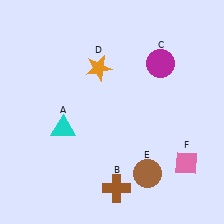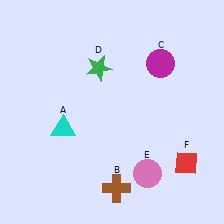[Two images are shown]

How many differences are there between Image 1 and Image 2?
There are 3 differences between the two images.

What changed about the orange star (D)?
In Image 1, D is orange. In Image 2, it changed to green.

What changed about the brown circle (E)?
In Image 1, E is brown. In Image 2, it changed to pink.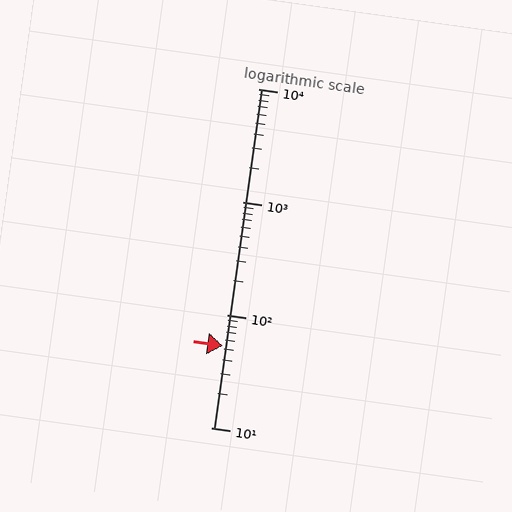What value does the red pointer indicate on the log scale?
The pointer indicates approximately 53.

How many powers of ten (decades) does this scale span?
The scale spans 3 decades, from 10 to 10000.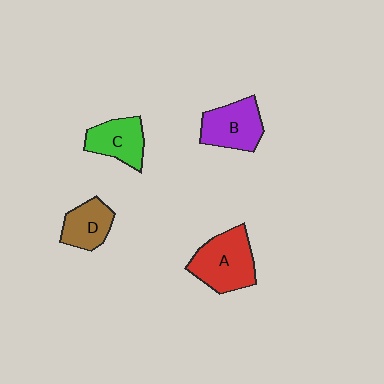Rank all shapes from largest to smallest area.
From largest to smallest: A (red), B (purple), C (green), D (brown).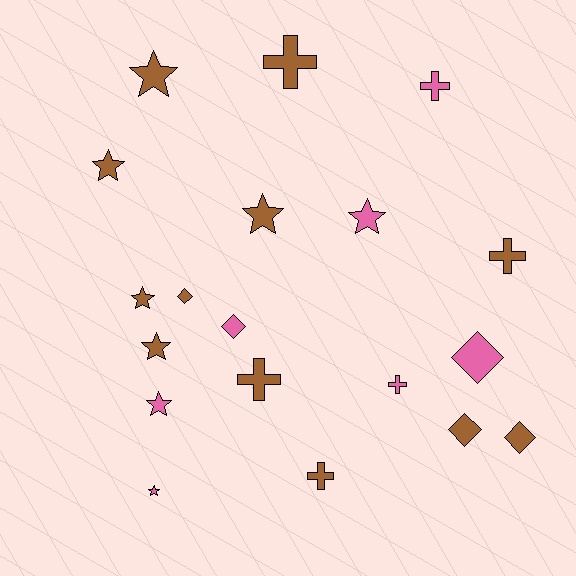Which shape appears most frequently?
Star, with 8 objects.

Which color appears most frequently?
Brown, with 12 objects.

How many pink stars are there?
There are 3 pink stars.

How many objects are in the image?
There are 19 objects.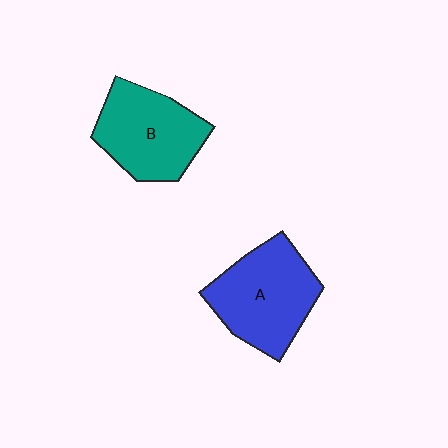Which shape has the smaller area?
Shape B (teal).